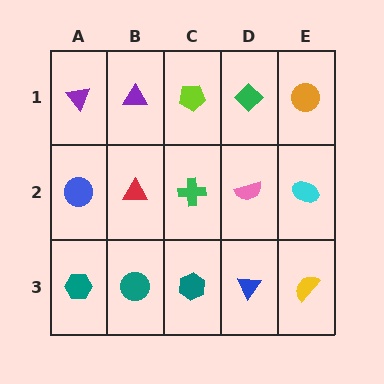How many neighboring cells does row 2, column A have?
3.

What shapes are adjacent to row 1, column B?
A red triangle (row 2, column B), a purple triangle (row 1, column A), a lime pentagon (row 1, column C).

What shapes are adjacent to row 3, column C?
A green cross (row 2, column C), a teal circle (row 3, column B), a blue triangle (row 3, column D).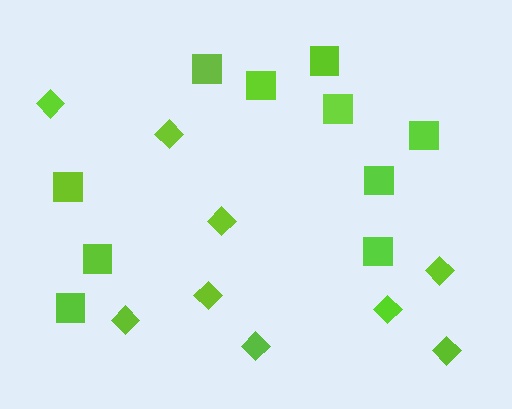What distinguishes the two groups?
There are 2 groups: one group of squares (10) and one group of diamonds (9).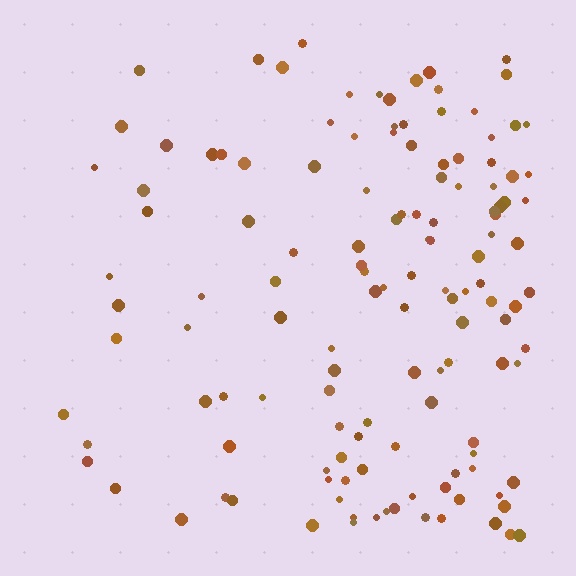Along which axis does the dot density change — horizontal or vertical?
Horizontal.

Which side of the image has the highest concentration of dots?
The right.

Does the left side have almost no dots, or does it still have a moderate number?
Still a moderate number, just noticeably fewer than the right.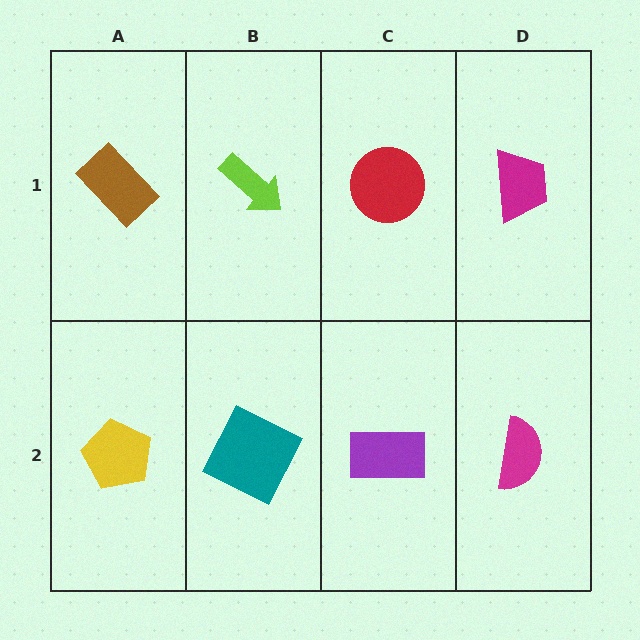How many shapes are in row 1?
4 shapes.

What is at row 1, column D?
A magenta trapezoid.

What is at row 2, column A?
A yellow pentagon.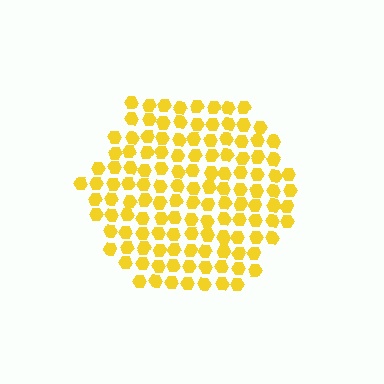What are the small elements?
The small elements are hexagons.